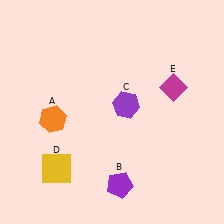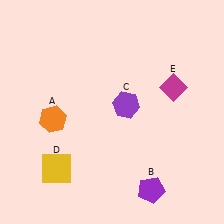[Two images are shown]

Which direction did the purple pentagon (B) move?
The purple pentagon (B) moved right.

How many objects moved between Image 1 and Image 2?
1 object moved between the two images.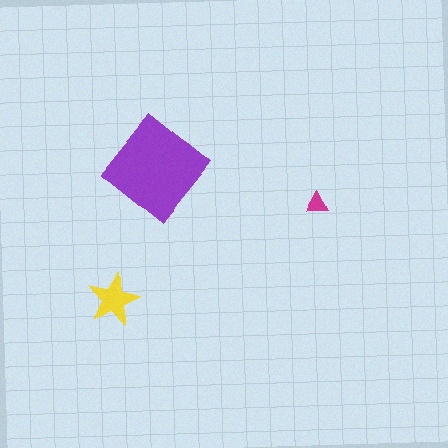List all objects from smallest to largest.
The magenta triangle, the yellow star, the purple diamond.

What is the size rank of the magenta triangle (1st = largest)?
3rd.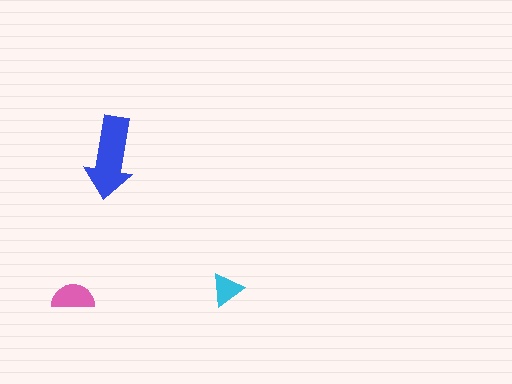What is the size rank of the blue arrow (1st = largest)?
1st.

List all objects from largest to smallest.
The blue arrow, the pink semicircle, the cyan triangle.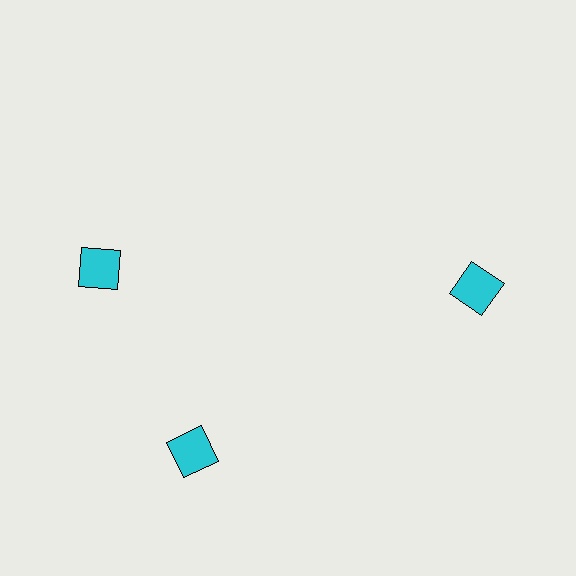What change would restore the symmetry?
The symmetry would be restored by rotating it back into even spacing with its neighbors so that all 3 squares sit at equal angles and equal distance from the center.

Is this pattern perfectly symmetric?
No. The 3 cyan squares are arranged in a ring, but one element near the 11 o'clock position is rotated out of alignment along the ring, breaking the 3-fold rotational symmetry.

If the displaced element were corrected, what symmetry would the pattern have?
It would have 3-fold rotational symmetry — the pattern would map onto itself every 120 degrees.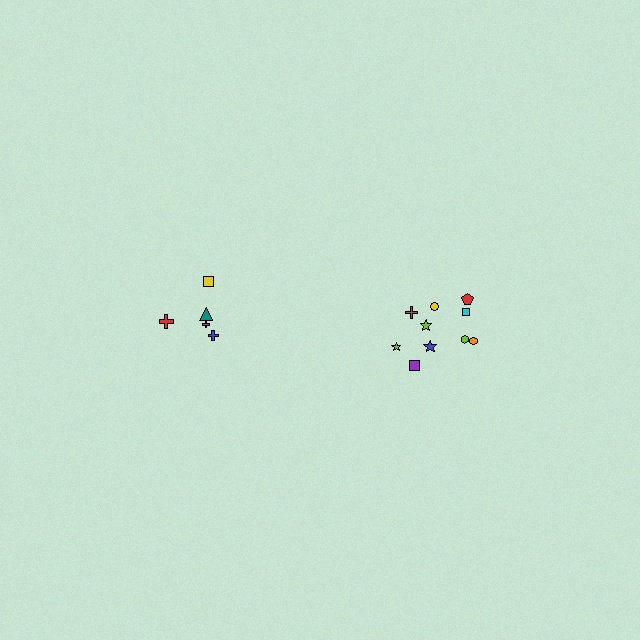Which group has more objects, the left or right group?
The right group.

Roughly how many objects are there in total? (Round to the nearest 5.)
Roughly 15 objects in total.